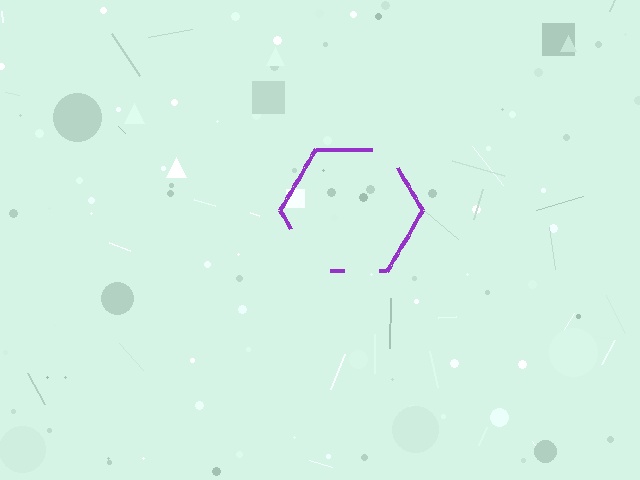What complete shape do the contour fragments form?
The contour fragments form a hexagon.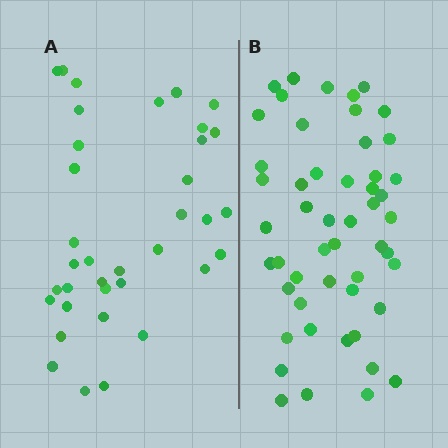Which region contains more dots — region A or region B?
Region B (the right region) has more dots.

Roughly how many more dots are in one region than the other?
Region B has approximately 15 more dots than region A.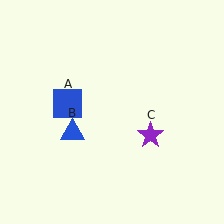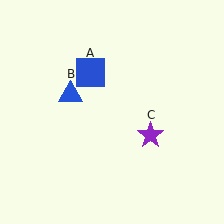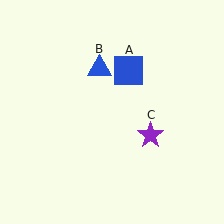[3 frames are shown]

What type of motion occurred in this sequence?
The blue square (object A), blue triangle (object B) rotated clockwise around the center of the scene.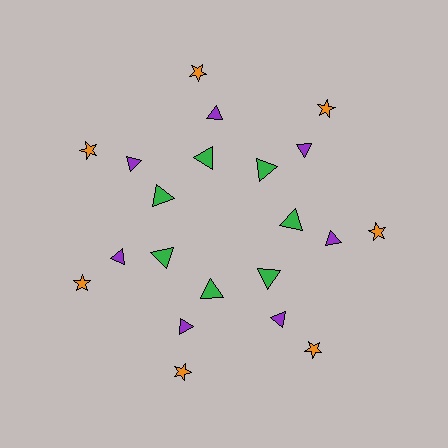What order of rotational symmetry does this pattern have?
This pattern has 7-fold rotational symmetry.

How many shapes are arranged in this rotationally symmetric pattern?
There are 21 shapes, arranged in 7 groups of 3.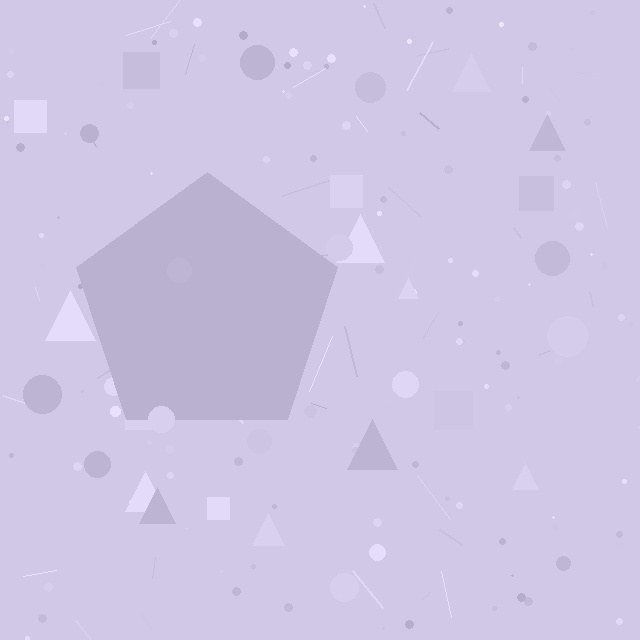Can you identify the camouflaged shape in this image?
The camouflaged shape is a pentagon.